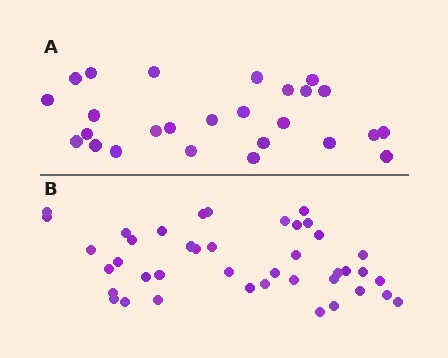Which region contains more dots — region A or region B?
Region B (the bottom region) has more dots.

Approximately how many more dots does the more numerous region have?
Region B has approximately 15 more dots than region A.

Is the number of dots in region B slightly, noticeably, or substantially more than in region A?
Region B has substantially more. The ratio is roughly 1.6 to 1.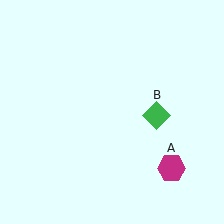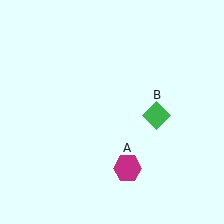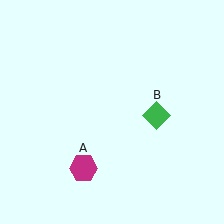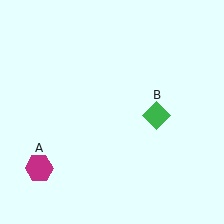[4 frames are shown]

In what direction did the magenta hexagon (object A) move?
The magenta hexagon (object A) moved left.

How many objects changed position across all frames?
1 object changed position: magenta hexagon (object A).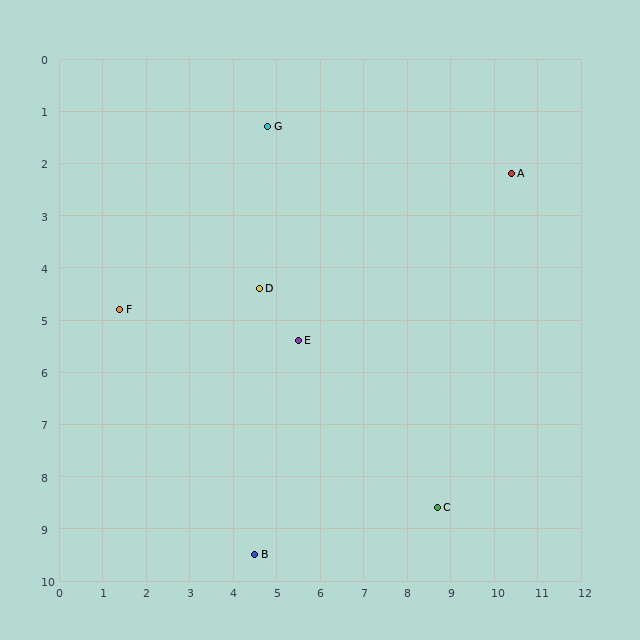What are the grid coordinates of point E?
Point E is at approximately (5.5, 5.4).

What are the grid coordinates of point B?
Point B is at approximately (4.5, 9.5).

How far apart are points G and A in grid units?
Points G and A are about 5.7 grid units apart.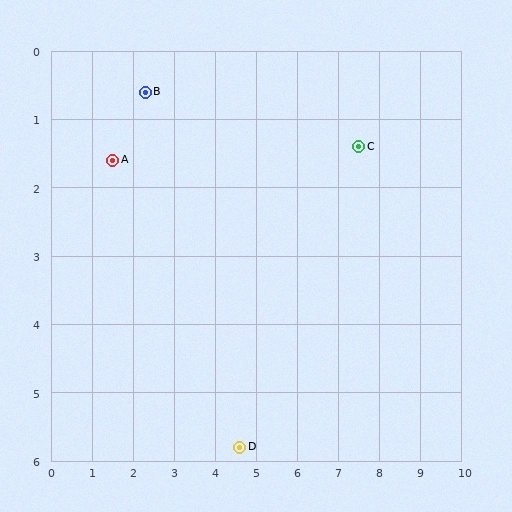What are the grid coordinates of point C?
Point C is at approximately (7.5, 1.4).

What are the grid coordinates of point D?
Point D is at approximately (4.6, 5.8).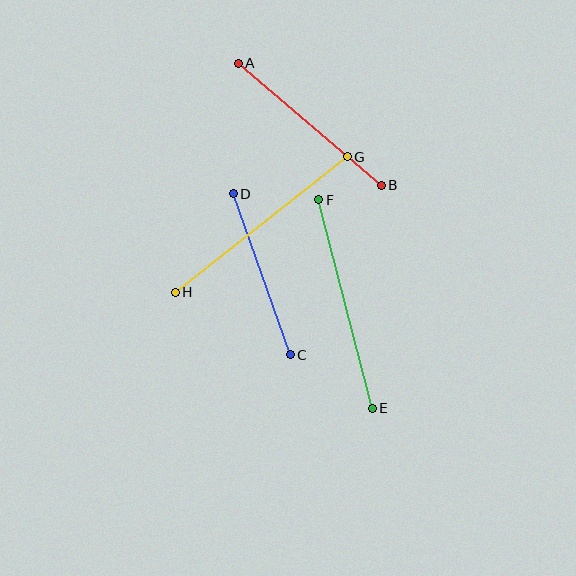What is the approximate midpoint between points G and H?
The midpoint is at approximately (261, 225) pixels.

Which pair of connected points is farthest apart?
Points G and H are farthest apart.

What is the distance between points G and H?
The distance is approximately 219 pixels.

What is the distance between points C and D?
The distance is approximately 171 pixels.